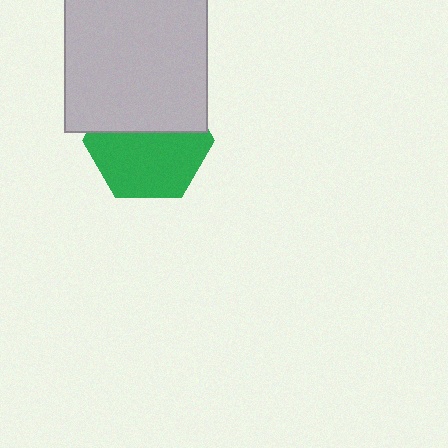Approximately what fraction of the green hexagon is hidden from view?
Roughly 42% of the green hexagon is hidden behind the light gray square.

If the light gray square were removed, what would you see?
You would see the complete green hexagon.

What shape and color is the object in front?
The object in front is a light gray square.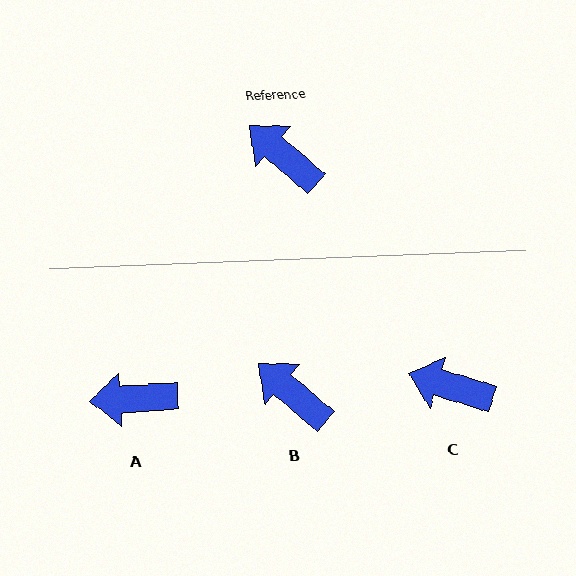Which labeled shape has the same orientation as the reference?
B.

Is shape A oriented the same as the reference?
No, it is off by about 44 degrees.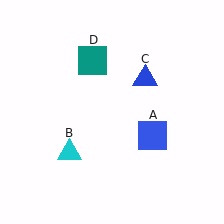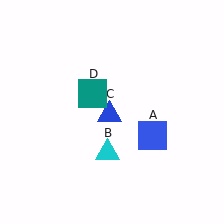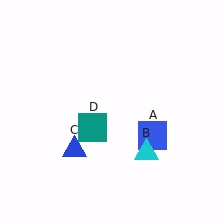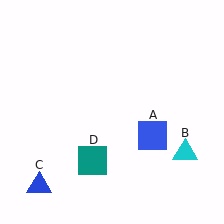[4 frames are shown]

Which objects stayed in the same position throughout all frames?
Blue square (object A) remained stationary.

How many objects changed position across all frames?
3 objects changed position: cyan triangle (object B), blue triangle (object C), teal square (object D).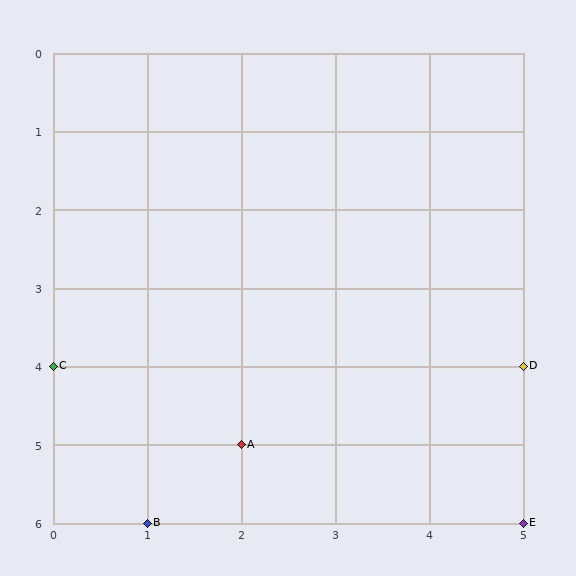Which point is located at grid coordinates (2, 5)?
Point A is at (2, 5).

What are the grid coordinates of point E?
Point E is at grid coordinates (5, 6).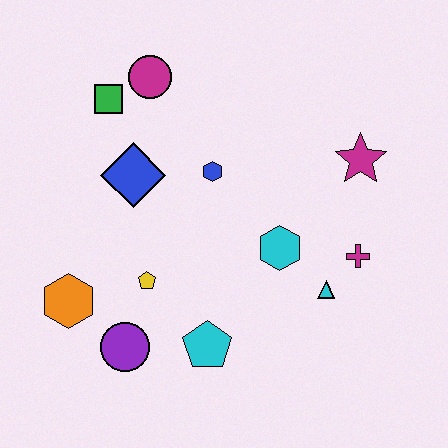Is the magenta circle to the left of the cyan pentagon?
Yes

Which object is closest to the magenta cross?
The cyan triangle is closest to the magenta cross.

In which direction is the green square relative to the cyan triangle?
The green square is to the left of the cyan triangle.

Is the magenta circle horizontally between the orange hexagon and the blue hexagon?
Yes